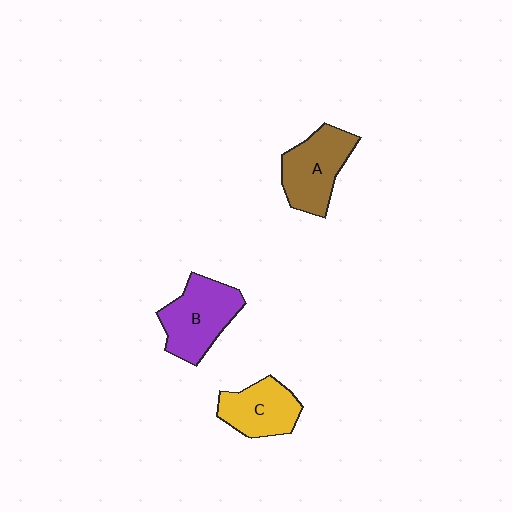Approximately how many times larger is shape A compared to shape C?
Approximately 1.2 times.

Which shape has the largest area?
Shape B (purple).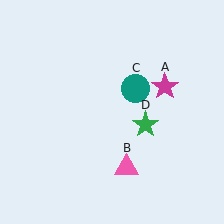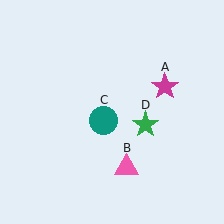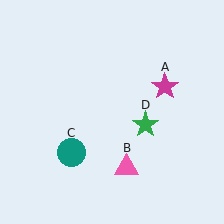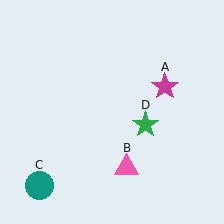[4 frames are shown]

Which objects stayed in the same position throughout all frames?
Magenta star (object A) and pink triangle (object B) and green star (object D) remained stationary.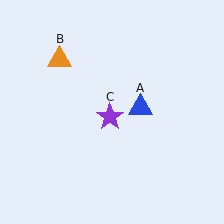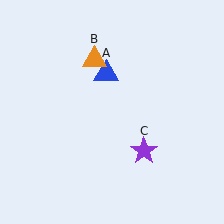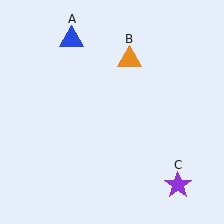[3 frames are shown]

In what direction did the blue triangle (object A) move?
The blue triangle (object A) moved up and to the left.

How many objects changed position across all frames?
3 objects changed position: blue triangle (object A), orange triangle (object B), purple star (object C).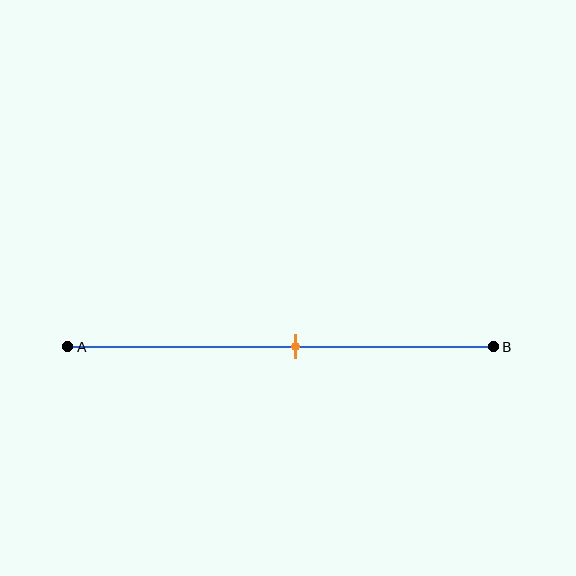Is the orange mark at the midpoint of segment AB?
No, the mark is at about 55% from A, not at the 50% midpoint.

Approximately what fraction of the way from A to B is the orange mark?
The orange mark is approximately 55% of the way from A to B.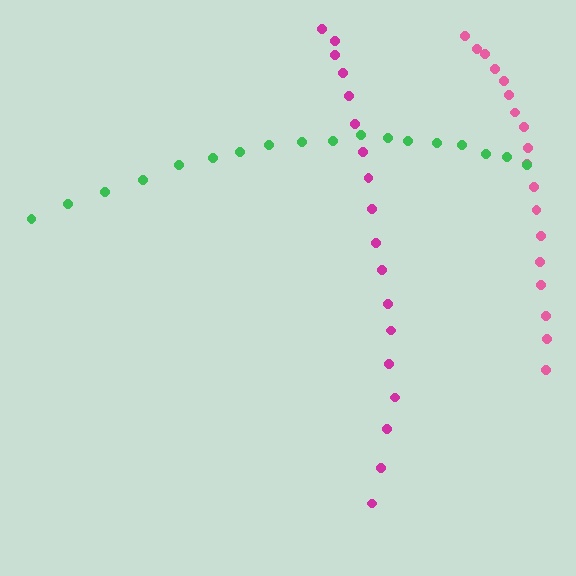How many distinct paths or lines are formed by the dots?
There are 3 distinct paths.